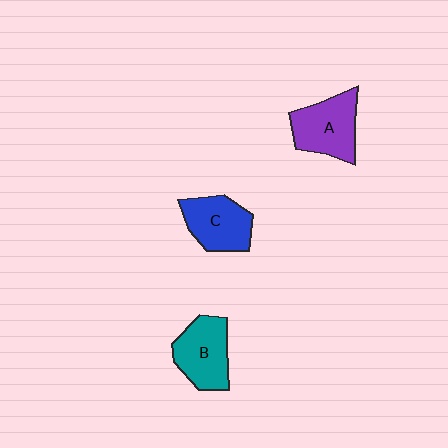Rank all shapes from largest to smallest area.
From largest to smallest: A (purple), B (teal), C (blue).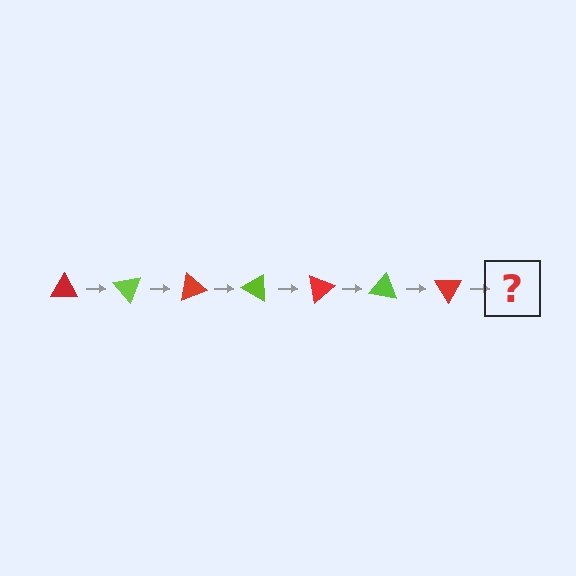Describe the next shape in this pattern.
It should be a lime triangle, rotated 350 degrees from the start.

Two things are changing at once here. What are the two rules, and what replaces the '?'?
The two rules are that it rotates 50 degrees each step and the color cycles through red and lime. The '?' should be a lime triangle, rotated 350 degrees from the start.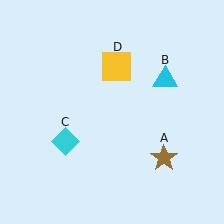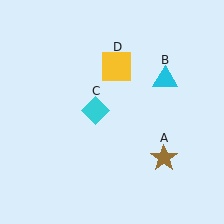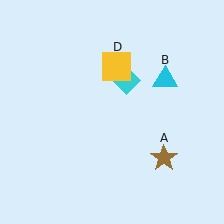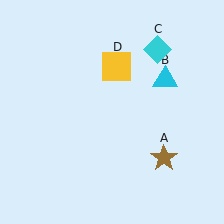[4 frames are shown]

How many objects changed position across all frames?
1 object changed position: cyan diamond (object C).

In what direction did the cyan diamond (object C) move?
The cyan diamond (object C) moved up and to the right.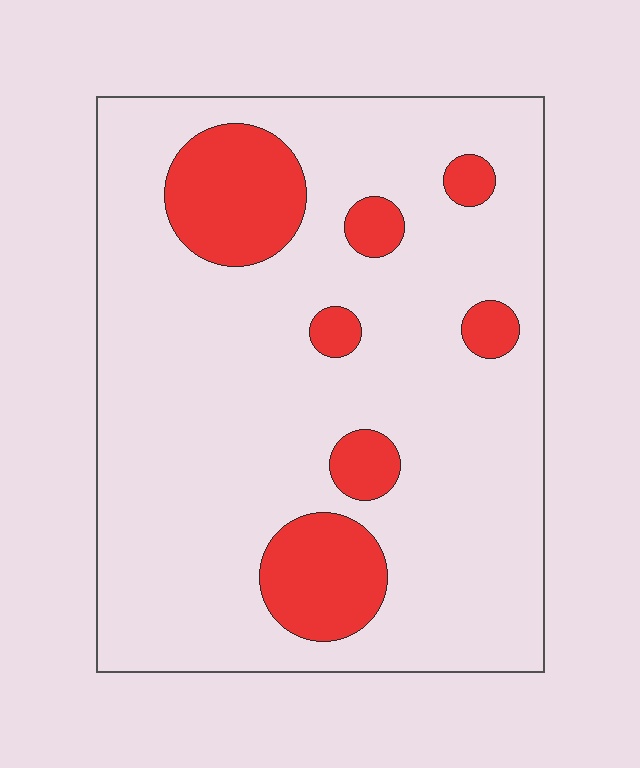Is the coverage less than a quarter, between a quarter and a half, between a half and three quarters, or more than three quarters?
Less than a quarter.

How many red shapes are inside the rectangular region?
7.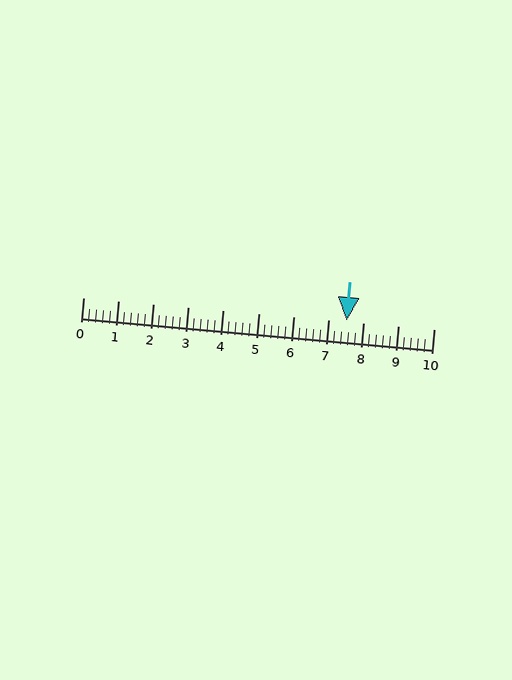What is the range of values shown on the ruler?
The ruler shows values from 0 to 10.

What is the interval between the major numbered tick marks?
The major tick marks are spaced 1 units apart.